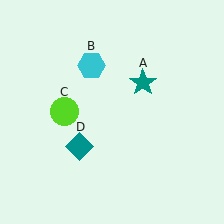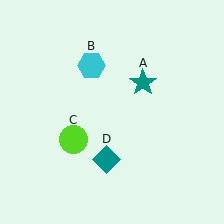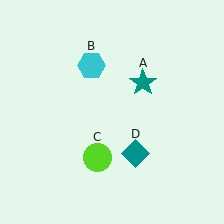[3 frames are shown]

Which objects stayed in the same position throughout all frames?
Teal star (object A) and cyan hexagon (object B) remained stationary.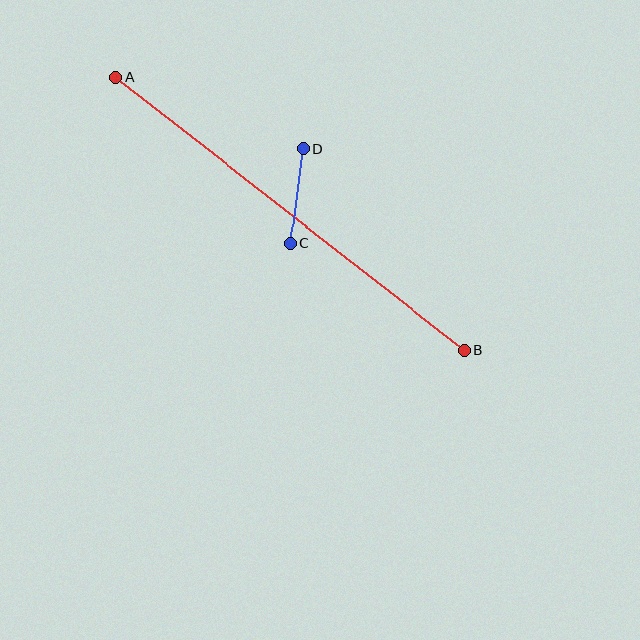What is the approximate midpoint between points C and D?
The midpoint is at approximately (297, 196) pixels.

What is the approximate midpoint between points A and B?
The midpoint is at approximately (290, 213) pixels.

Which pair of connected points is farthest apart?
Points A and B are farthest apart.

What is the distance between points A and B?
The distance is approximately 442 pixels.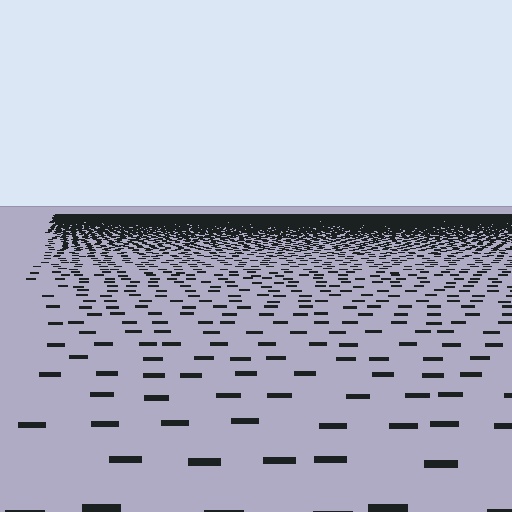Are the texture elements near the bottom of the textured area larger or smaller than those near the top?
Larger. Near the bottom, elements are closer to the viewer and appear at a bigger on-screen size.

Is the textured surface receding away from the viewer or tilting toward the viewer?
The surface is receding away from the viewer. Texture elements get smaller and denser toward the top.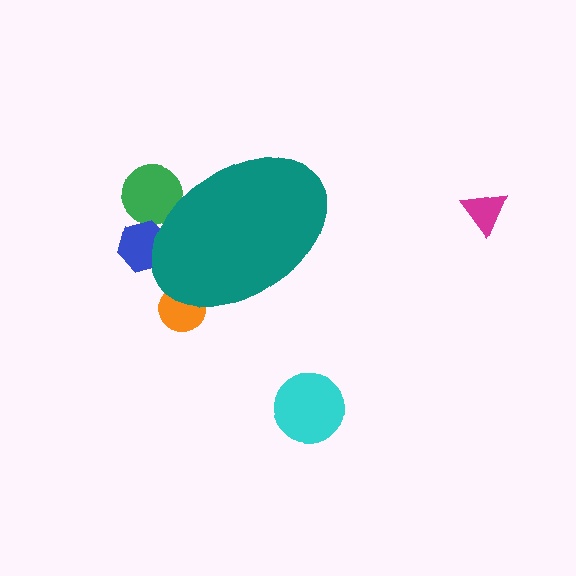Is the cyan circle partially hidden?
No, the cyan circle is fully visible.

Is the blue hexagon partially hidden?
Yes, the blue hexagon is partially hidden behind the teal ellipse.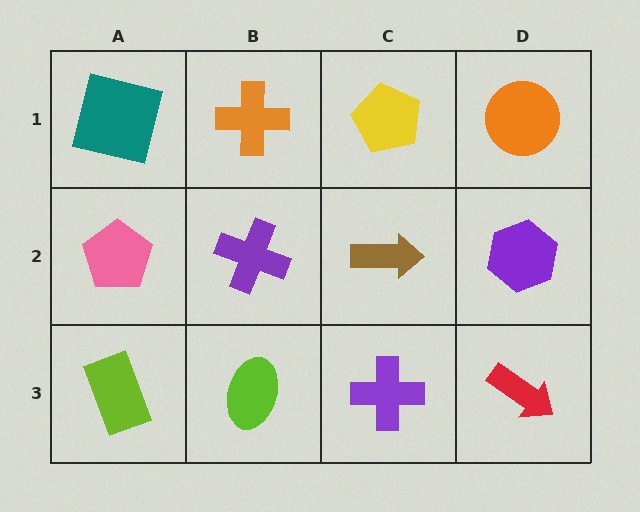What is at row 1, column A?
A teal square.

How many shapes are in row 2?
4 shapes.